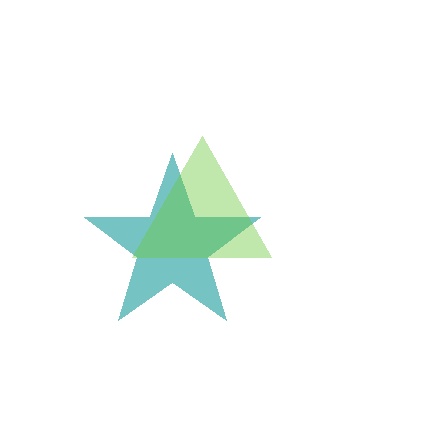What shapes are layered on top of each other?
The layered shapes are: a teal star, a lime triangle.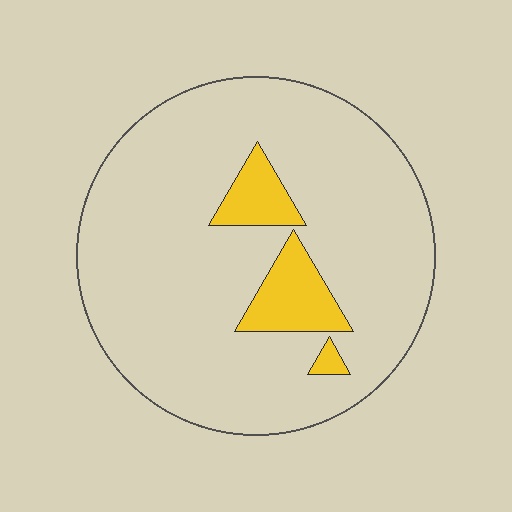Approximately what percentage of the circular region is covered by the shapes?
Approximately 10%.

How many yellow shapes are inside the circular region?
3.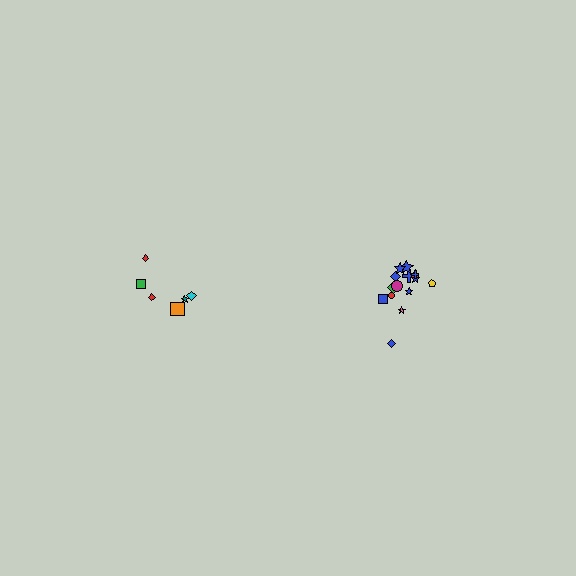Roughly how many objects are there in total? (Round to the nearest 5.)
Roughly 20 objects in total.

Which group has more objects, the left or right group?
The right group.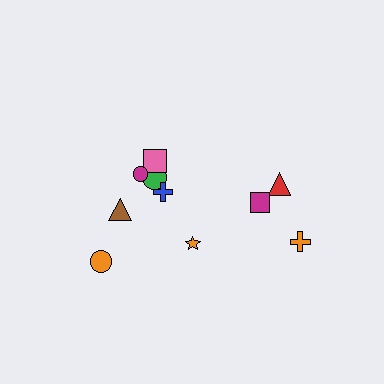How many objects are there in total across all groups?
There are 10 objects.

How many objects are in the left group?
There are 6 objects.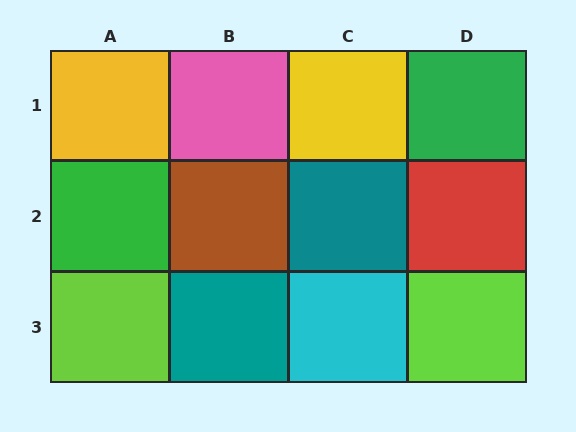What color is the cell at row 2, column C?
Teal.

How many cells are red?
1 cell is red.